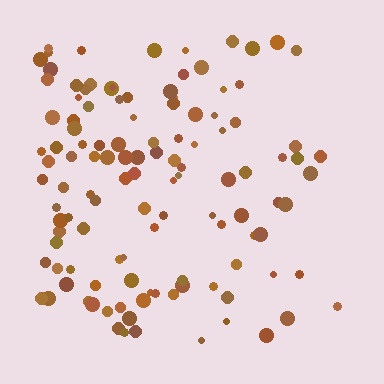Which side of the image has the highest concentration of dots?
The left.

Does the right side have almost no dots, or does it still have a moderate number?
Still a moderate number, just noticeably fewer than the left.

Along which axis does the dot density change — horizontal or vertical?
Horizontal.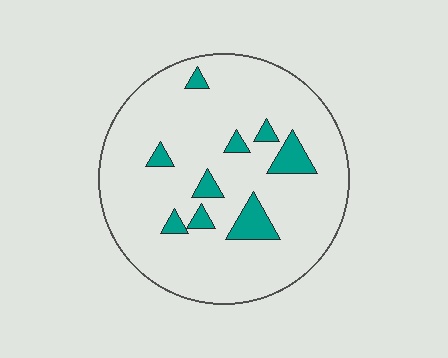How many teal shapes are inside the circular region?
9.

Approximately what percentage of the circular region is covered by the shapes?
Approximately 10%.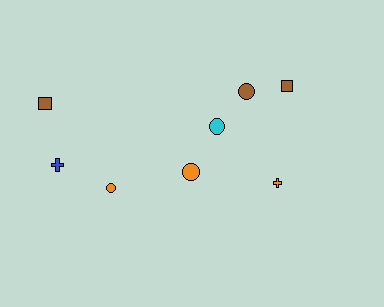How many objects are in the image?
There are 8 objects.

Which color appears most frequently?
Brown, with 3 objects.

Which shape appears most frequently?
Circle, with 4 objects.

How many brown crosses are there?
There are no brown crosses.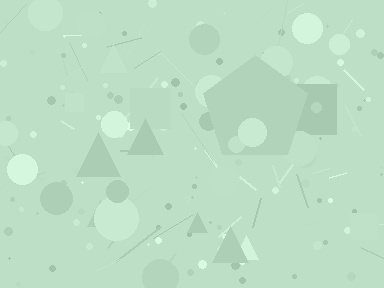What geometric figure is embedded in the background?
A pentagon is embedded in the background.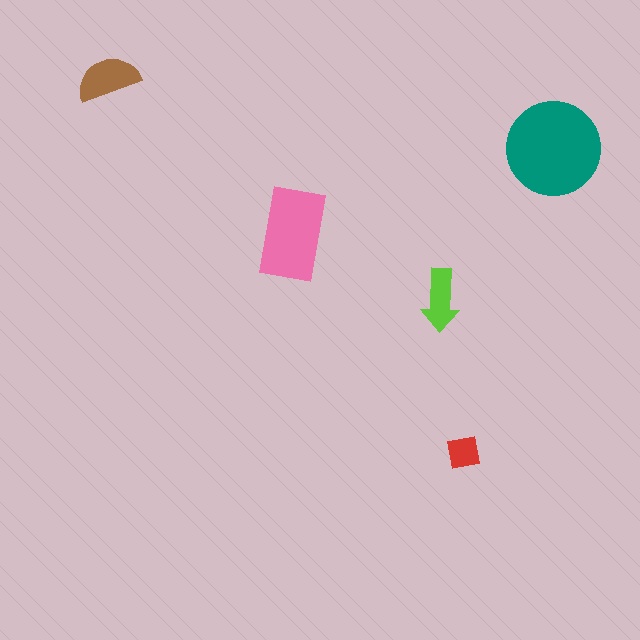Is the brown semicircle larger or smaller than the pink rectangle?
Smaller.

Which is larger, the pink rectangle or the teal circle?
The teal circle.